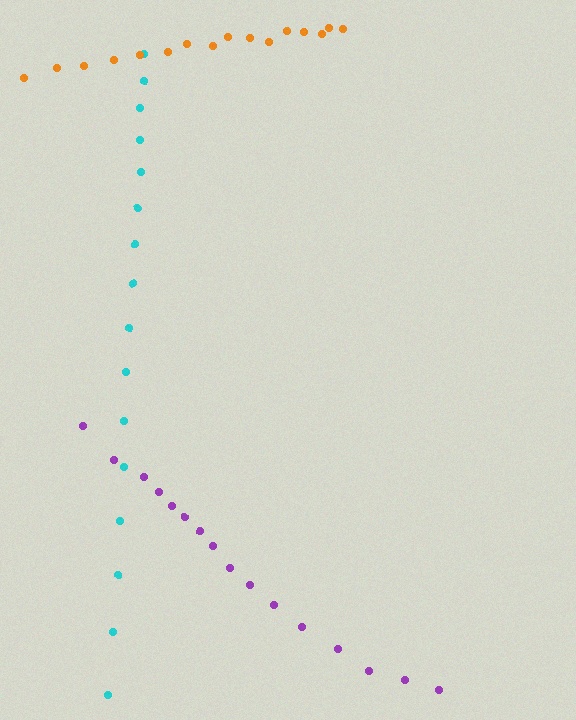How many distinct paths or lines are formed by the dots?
There are 3 distinct paths.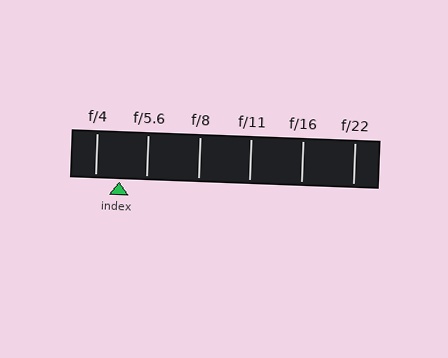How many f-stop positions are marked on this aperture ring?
There are 6 f-stop positions marked.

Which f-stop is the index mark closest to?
The index mark is closest to f/4.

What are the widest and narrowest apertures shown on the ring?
The widest aperture shown is f/4 and the narrowest is f/22.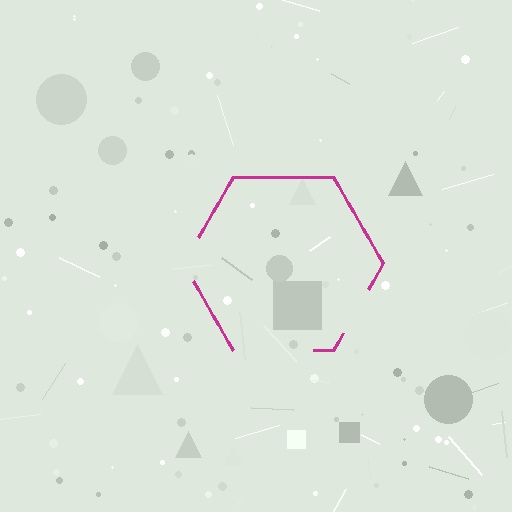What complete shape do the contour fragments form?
The contour fragments form a hexagon.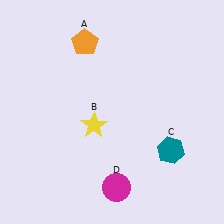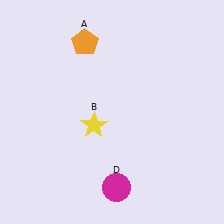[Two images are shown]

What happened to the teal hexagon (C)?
The teal hexagon (C) was removed in Image 2. It was in the bottom-right area of Image 1.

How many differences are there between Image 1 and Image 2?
There is 1 difference between the two images.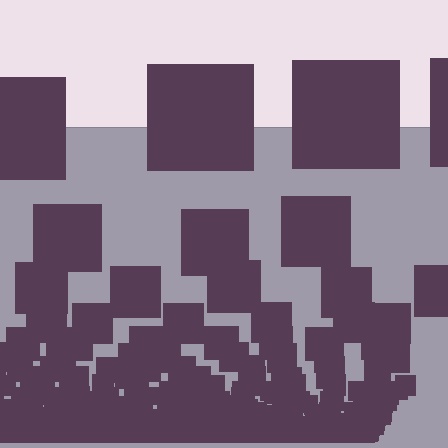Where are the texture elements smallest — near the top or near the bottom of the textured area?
Near the bottom.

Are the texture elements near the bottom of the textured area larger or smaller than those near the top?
Smaller. The gradient is inverted — elements near the bottom are smaller and denser.